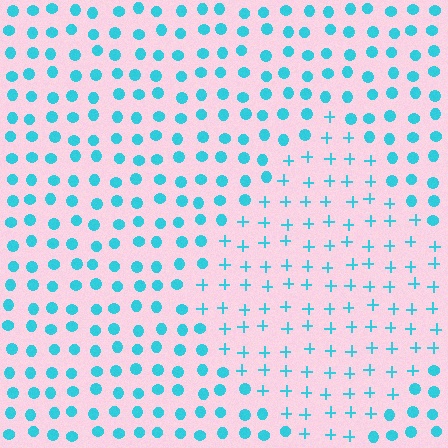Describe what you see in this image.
The image is filled with small cyan elements arranged in a uniform grid. A diamond-shaped region contains plus signs, while the surrounding area contains circles. The boundary is defined purely by the change in element shape.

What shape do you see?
I see a diamond.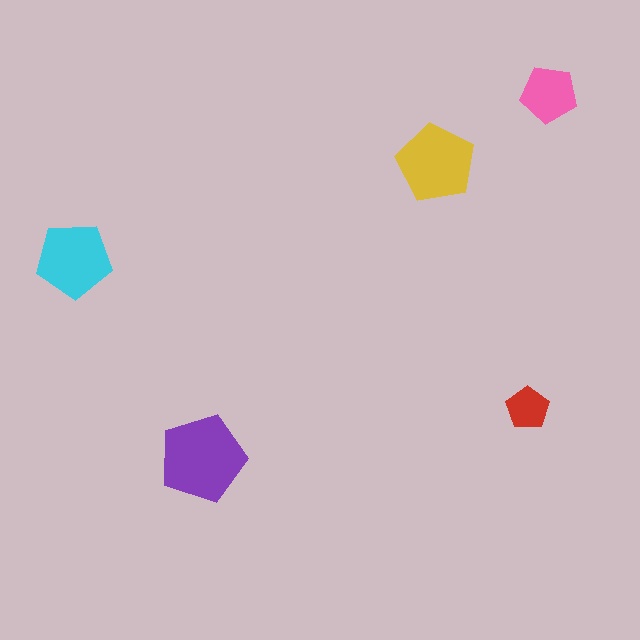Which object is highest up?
The pink pentagon is topmost.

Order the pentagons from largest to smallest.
the purple one, the yellow one, the cyan one, the pink one, the red one.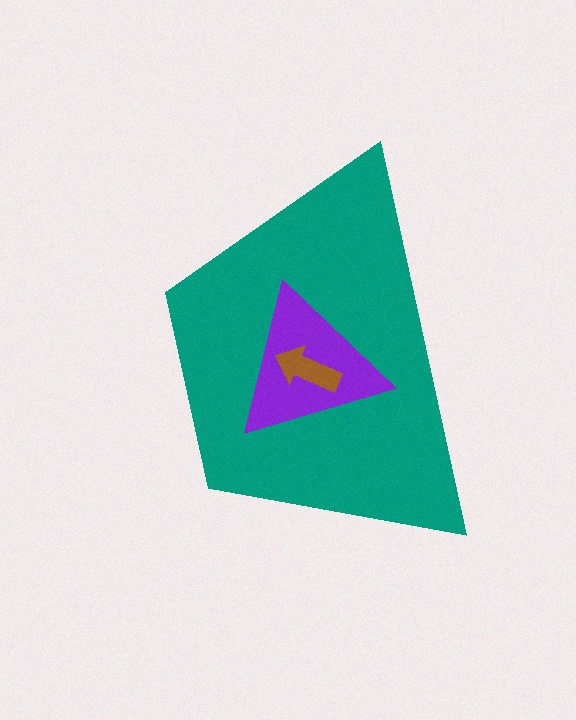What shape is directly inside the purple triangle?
The brown arrow.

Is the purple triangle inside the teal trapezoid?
Yes.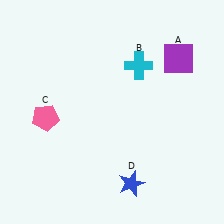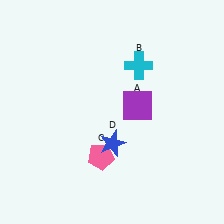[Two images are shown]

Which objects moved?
The objects that moved are: the purple square (A), the pink pentagon (C), the blue star (D).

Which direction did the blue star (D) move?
The blue star (D) moved up.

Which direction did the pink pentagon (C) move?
The pink pentagon (C) moved right.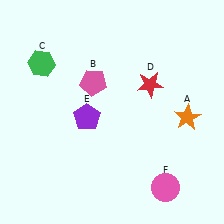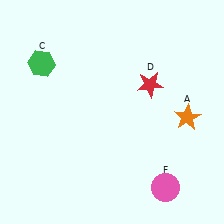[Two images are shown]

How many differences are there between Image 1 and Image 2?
There are 2 differences between the two images.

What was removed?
The purple pentagon (E), the pink pentagon (B) were removed in Image 2.